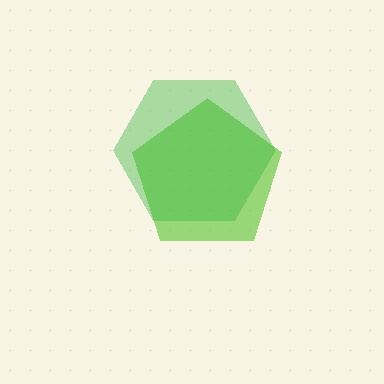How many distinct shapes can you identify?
There are 2 distinct shapes: a lime pentagon, a green hexagon.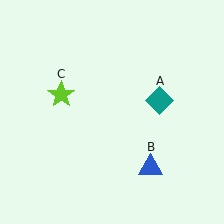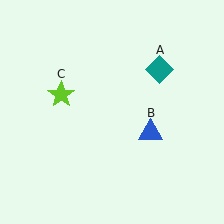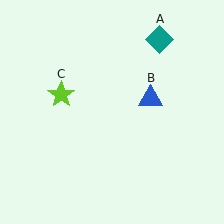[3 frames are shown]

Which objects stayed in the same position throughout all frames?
Lime star (object C) remained stationary.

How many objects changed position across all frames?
2 objects changed position: teal diamond (object A), blue triangle (object B).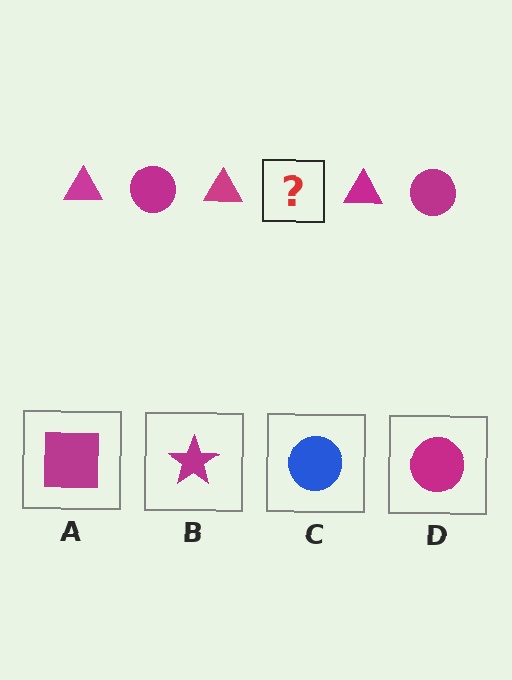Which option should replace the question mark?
Option D.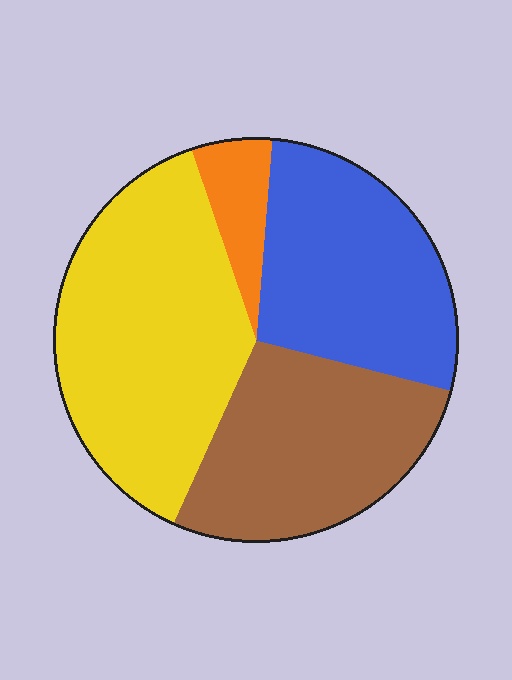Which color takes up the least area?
Orange, at roughly 5%.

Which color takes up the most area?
Yellow, at roughly 40%.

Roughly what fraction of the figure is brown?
Brown takes up about one quarter (1/4) of the figure.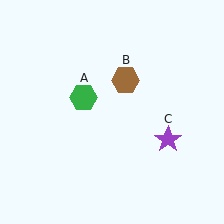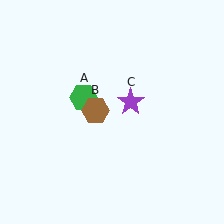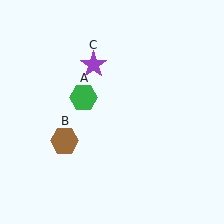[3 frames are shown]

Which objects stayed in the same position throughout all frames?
Green hexagon (object A) remained stationary.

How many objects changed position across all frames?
2 objects changed position: brown hexagon (object B), purple star (object C).